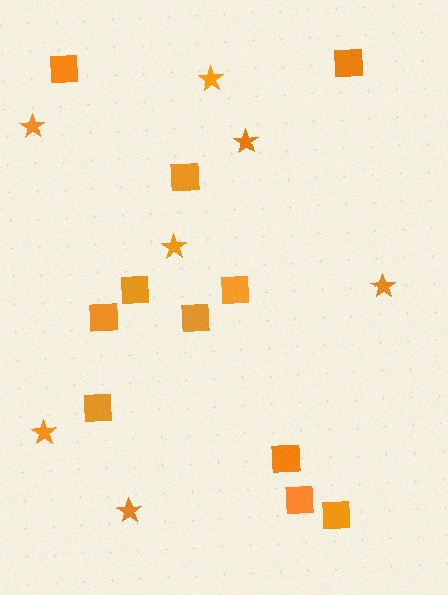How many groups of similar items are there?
There are 2 groups: one group of stars (7) and one group of squares (11).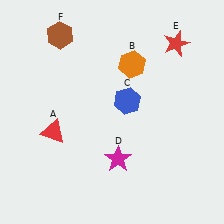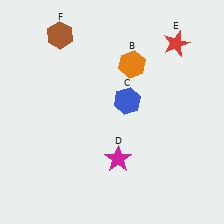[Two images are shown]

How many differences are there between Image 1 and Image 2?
There is 1 difference between the two images.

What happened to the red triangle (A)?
The red triangle (A) was removed in Image 2. It was in the bottom-left area of Image 1.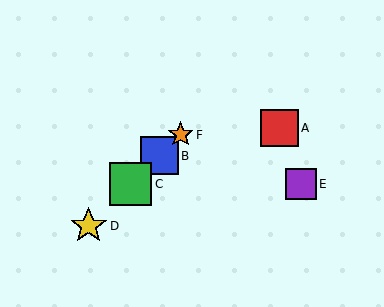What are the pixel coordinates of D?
Object D is at (89, 226).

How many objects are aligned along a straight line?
4 objects (B, C, D, F) are aligned along a straight line.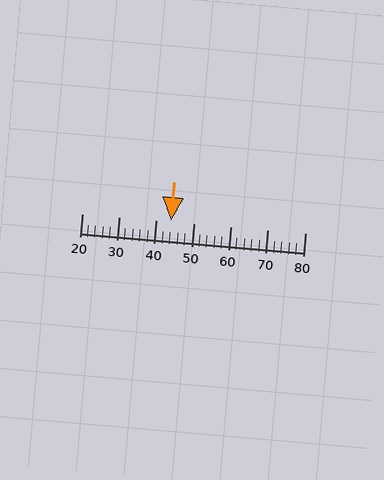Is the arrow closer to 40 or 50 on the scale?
The arrow is closer to 40.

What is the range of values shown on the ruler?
The ruler shows values from 20 to 80.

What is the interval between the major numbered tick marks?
The major tick marks are spaced 10 units apart.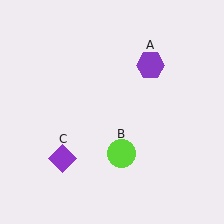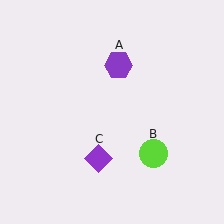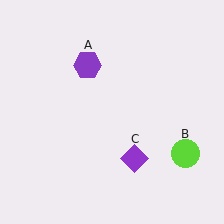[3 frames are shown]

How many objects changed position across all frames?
3 objects changed position: purple hexagon (object A), lime circle (object B), purple diamond (object C).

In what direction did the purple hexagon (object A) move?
The purple hexagon (object A) moved left.